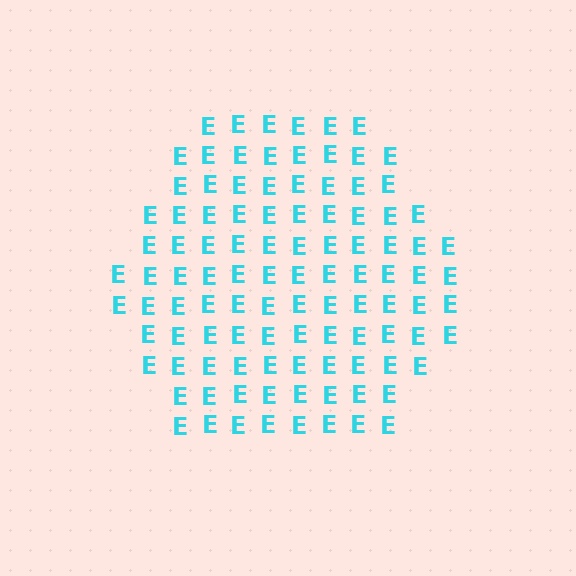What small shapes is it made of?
It is made of small letter E's.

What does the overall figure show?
The overall figure shows a hexagon.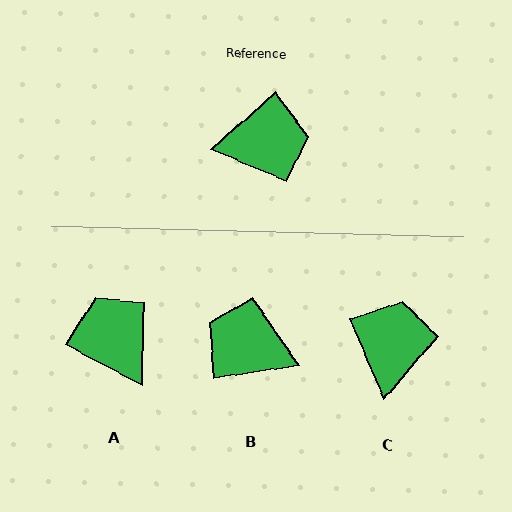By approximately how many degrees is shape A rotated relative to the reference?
Approximately 111 degrees counter-clockwise.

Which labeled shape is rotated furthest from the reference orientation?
B, about 147 degrees away.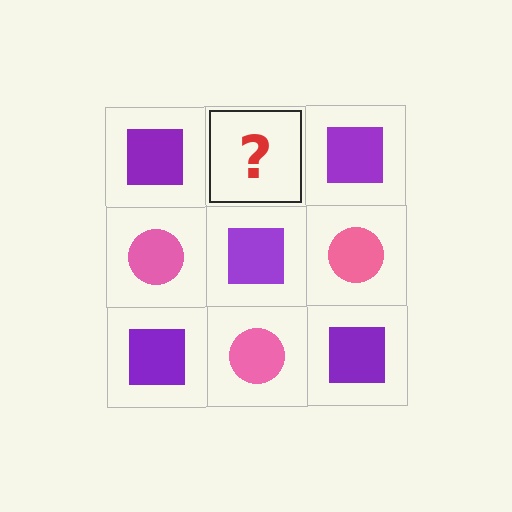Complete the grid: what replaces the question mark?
The question mark should be replaced with a pink circle.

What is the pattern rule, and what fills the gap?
The rule is that it alternates purple square and pink circle in a checkerboard pattern. The gap should be filled with a pink circle.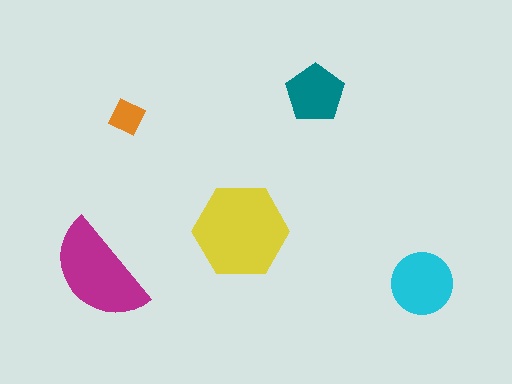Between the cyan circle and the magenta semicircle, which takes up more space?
The magenta semicircle.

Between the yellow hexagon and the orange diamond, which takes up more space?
The yellow hexagon.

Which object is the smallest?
The orange diamond.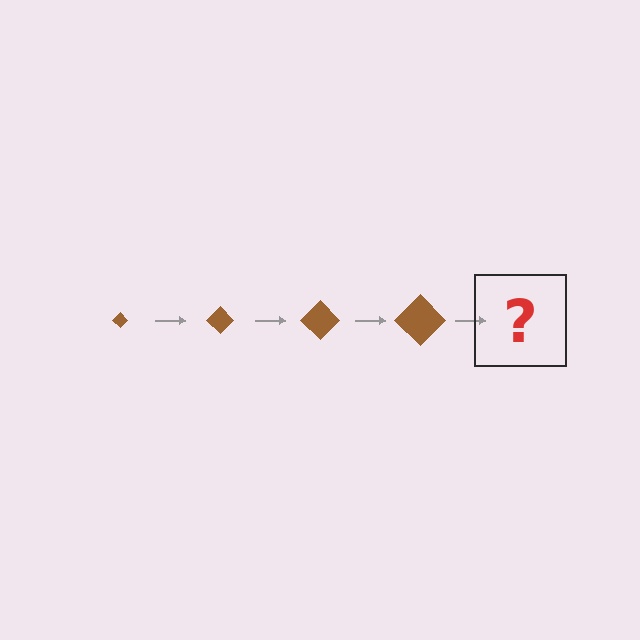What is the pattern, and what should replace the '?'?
The pattern is that the diamond gets progressively larger each step. The '?' should be a brown diamond, larger than the previous one.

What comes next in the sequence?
The next element should be a brown diamond, larger than the previous one.